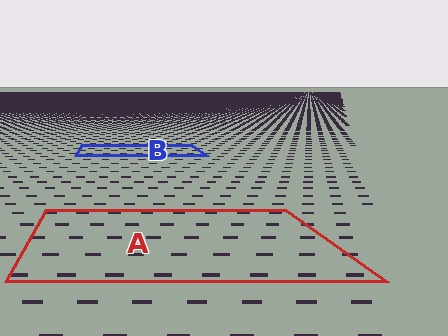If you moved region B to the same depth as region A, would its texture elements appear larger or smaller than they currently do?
They would appear larger. At a closer depth, the same texture elements are projected at a bigger on-screen size.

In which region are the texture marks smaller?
The texture marks are smaller in region B, because it is farther away.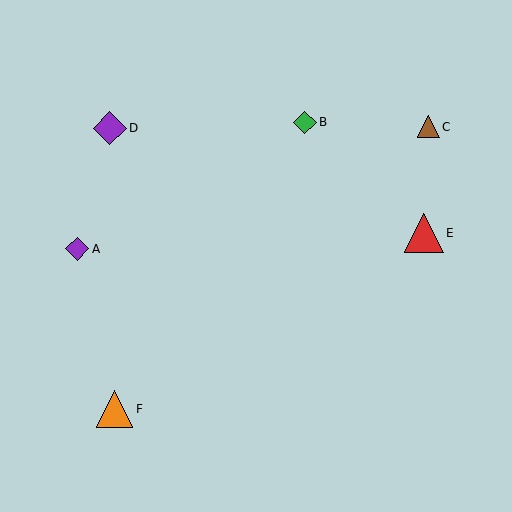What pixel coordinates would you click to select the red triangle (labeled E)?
Click at (424, 233) to select the red triangle E.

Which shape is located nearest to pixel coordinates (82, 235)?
The purple diamond (labeled A) at (77, 249) is nearest to that location.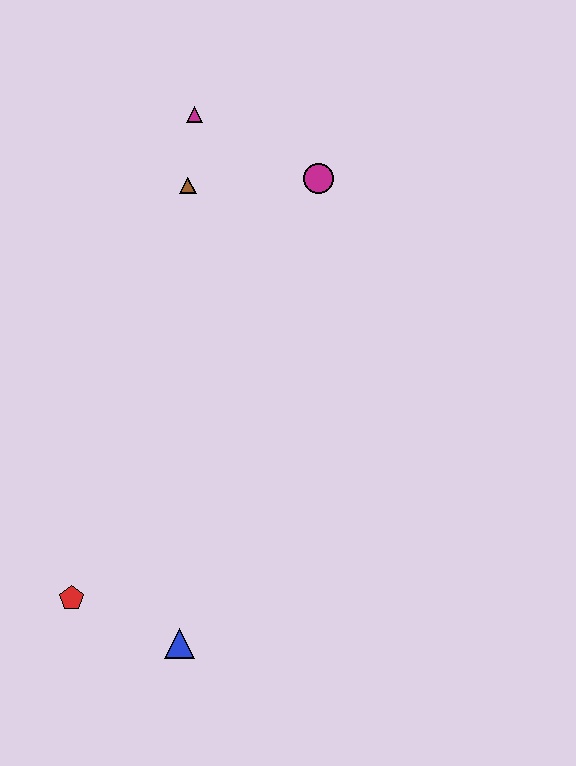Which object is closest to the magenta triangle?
The brown triangle is closest to the magenta triangle.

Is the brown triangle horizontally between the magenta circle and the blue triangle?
Yes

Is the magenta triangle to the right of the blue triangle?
Yes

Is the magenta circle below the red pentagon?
No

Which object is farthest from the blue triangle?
The magenta triangle is farthest from the blue triangle.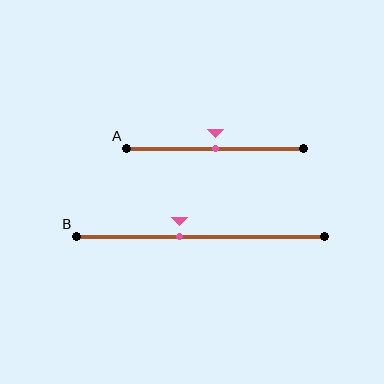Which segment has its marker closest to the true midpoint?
Segment A has its marker closest to the true midpoint.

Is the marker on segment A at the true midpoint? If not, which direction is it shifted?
Yes, the marker on segment A is at the true midpoint.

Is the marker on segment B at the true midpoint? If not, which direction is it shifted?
No, the marker on segment B is shifted to the left by about 8% of the segment length.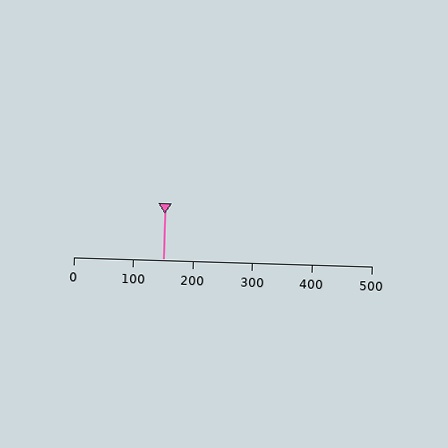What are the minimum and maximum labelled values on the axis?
The axis runs from 0 to 500.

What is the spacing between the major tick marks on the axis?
The major ticks are spaced 100 apart.